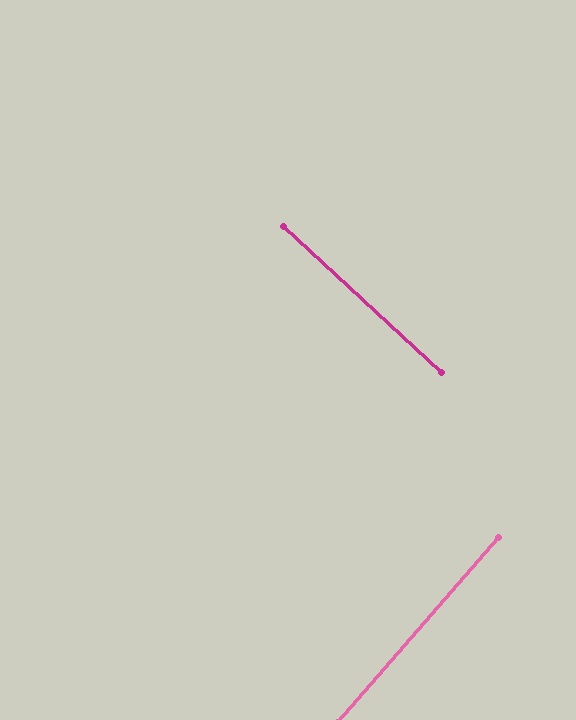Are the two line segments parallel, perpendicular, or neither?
Perpendicular — they meet at approximately 88°.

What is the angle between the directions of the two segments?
Approximately 88 degrees.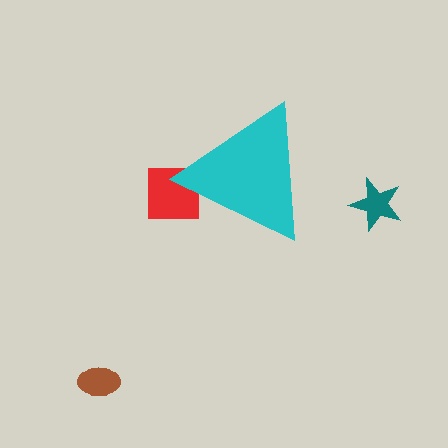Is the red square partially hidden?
Yes, the red square is partially hidden behind the cyan triangle.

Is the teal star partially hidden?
No, the teal star is fully visible.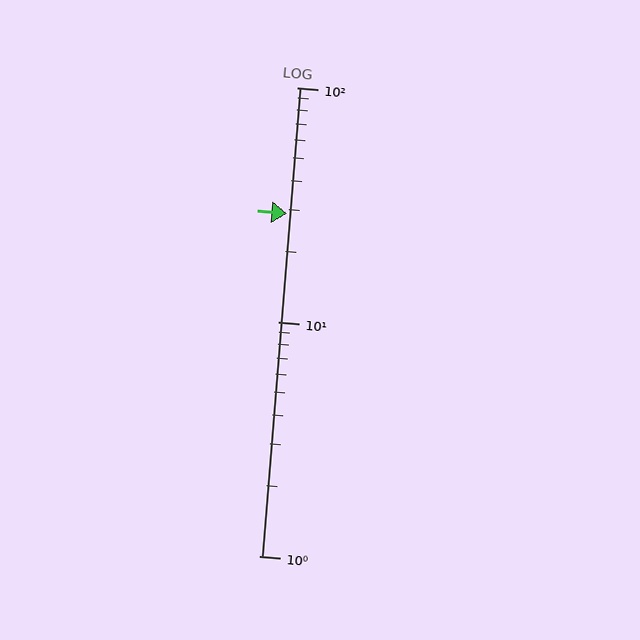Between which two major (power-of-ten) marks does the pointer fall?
The pointer is between 10 and 100.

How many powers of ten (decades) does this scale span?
The scale spans 2 decades, from 1 to 100.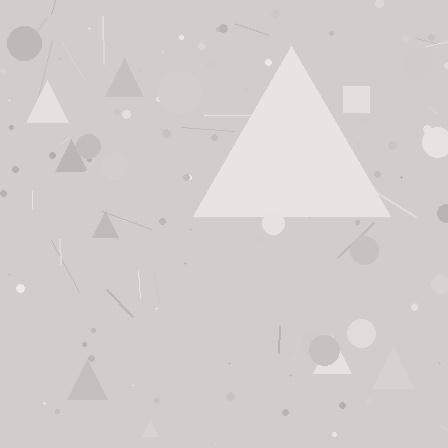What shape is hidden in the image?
A triangle is hidden in the image.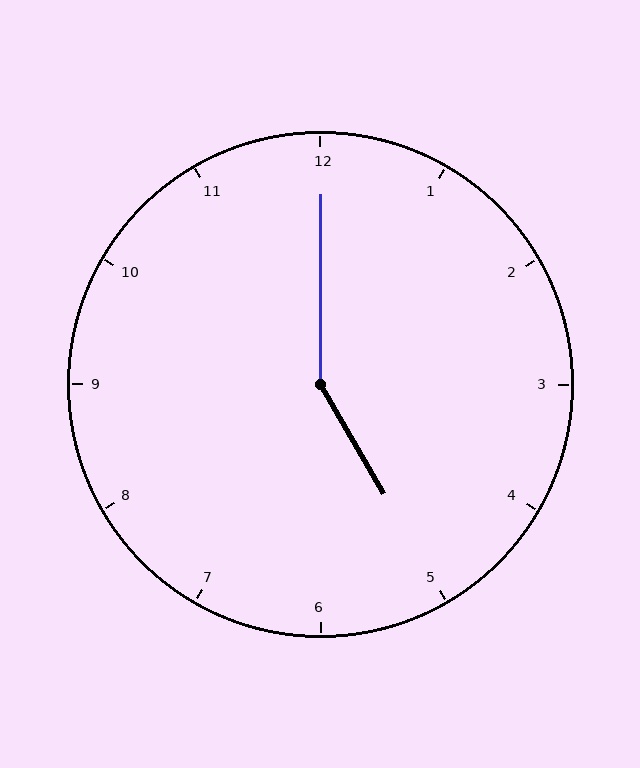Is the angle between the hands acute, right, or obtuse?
It is obtuse.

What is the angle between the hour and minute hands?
Approximately 150 degrees.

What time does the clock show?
5:00.